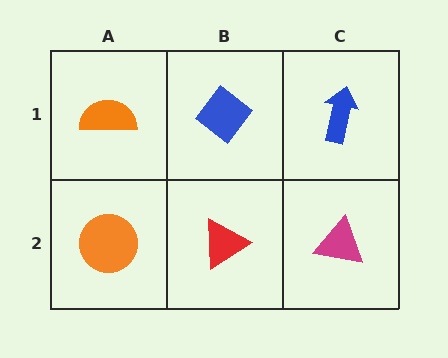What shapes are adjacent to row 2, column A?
An orange semicircle (row 1, column A), a red triangle (row 2, column B).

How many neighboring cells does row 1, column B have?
3.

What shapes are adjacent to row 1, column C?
A magenta triangle (row 2, column C), a blue diamond (row 1, column B).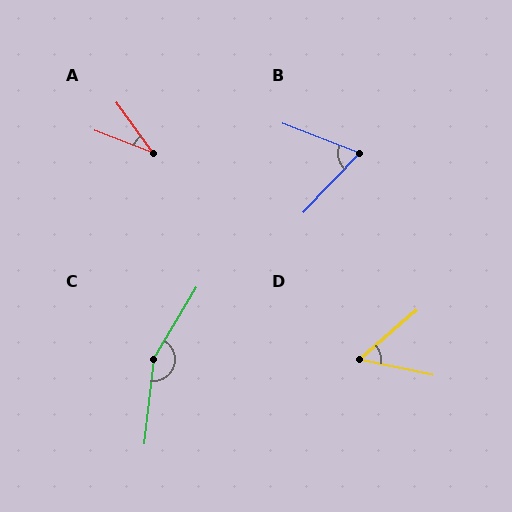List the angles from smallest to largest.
A (33°), D (53°), B (67°), C (155°).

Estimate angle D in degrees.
Approximately 53 degrees.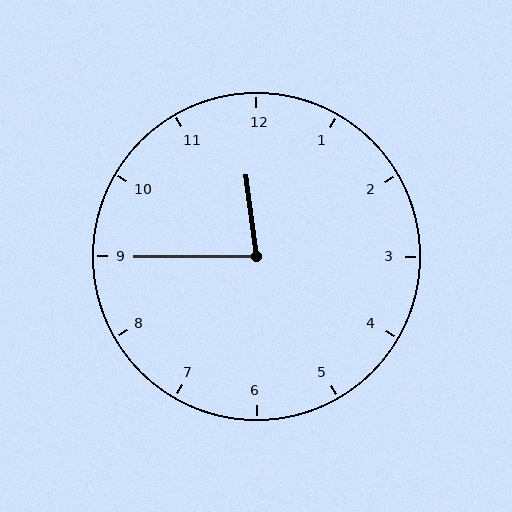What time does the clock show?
11:45.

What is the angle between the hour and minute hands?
Approximately 82 degrees.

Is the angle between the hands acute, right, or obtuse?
It is acute.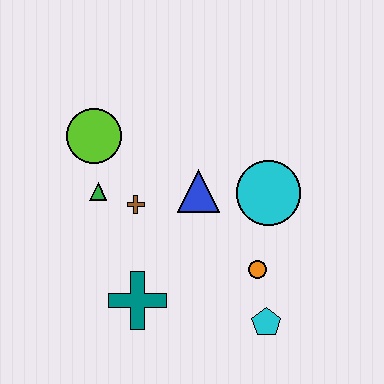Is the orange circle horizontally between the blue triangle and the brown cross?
No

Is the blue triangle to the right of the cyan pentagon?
No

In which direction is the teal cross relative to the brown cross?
The teal cross is below the brown cross.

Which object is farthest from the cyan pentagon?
The lime circle is farthest from the cyan pentagon.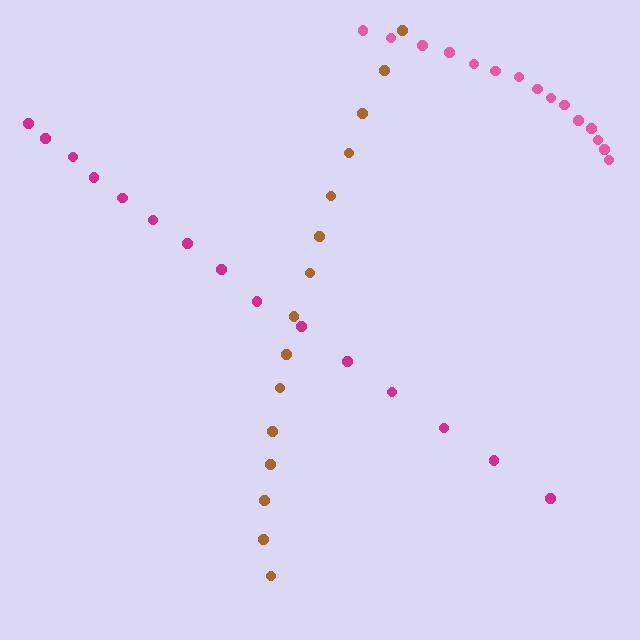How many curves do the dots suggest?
There are 3 distinct paths.